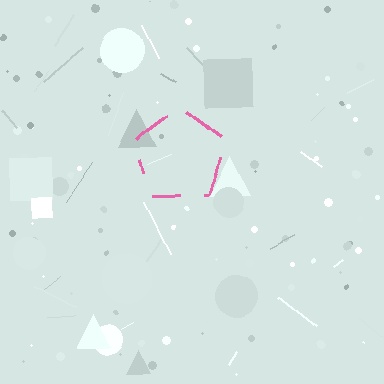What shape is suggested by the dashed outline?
The dashed outline suggests a pentagon.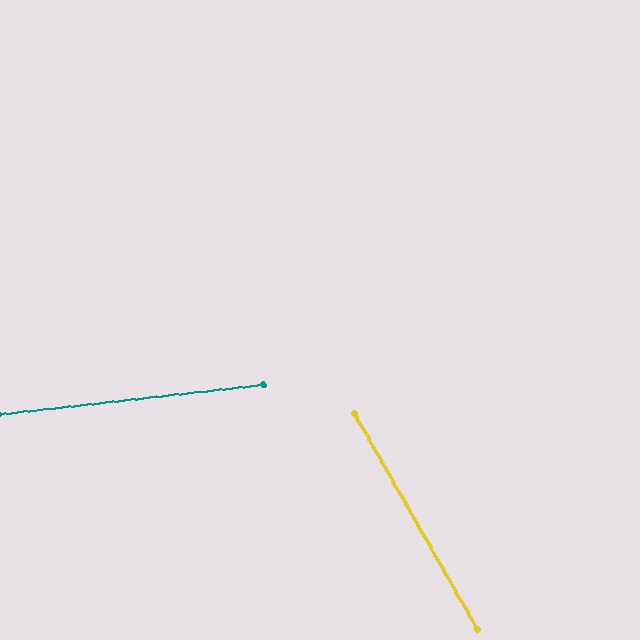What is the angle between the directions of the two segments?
Approximately 67 degrees.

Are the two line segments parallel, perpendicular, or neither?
Neither parallel nor perpendicular — they differ by about 67°.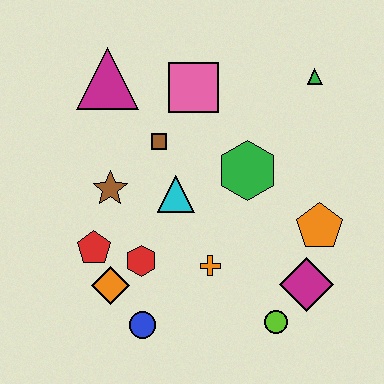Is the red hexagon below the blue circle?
No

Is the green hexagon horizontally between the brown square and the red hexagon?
No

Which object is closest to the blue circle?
The orange diamond is closest to the blue circle.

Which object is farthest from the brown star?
The green triangle is farthest from the brown star.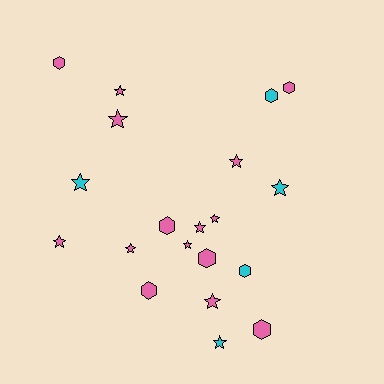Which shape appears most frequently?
Star, with 12 objects.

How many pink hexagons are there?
There are 6 pink hexagons.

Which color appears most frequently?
Pink, with 15 objects.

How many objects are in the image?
There are 20 objects.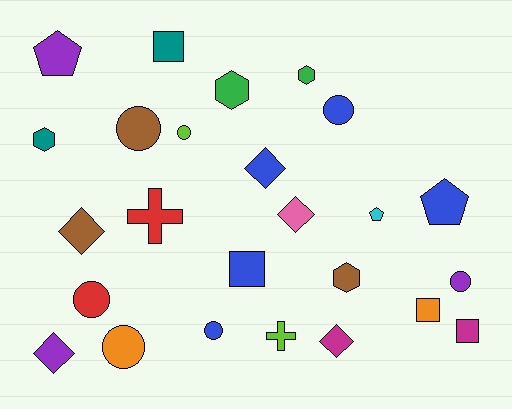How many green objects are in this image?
There are 2 green objects.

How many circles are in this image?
There are 7 circles.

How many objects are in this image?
There are 25 objects.